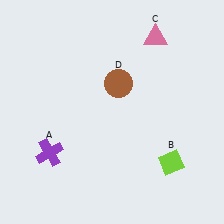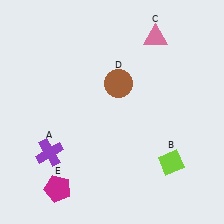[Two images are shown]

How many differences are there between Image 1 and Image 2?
There is 1 difference between the two images.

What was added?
A magenta pentagon (E) was added in Image 2.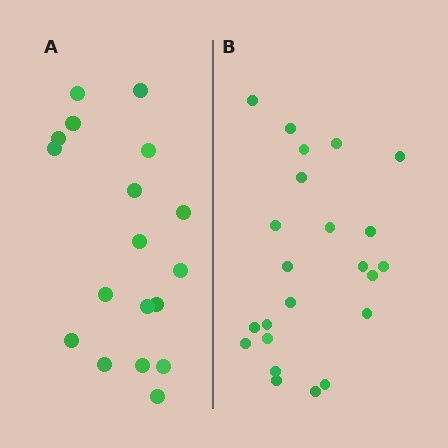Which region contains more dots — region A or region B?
Region B (the right region) has more dots.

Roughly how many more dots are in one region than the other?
Region B has about 5 more dots than region A.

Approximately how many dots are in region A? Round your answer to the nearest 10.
About 20 dots. (The exact count is 18, which rounds to 20.)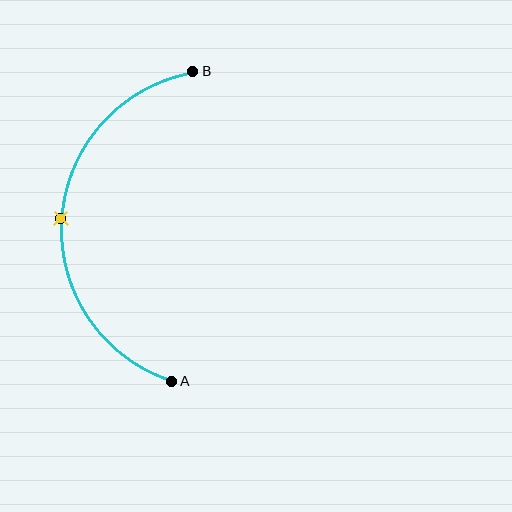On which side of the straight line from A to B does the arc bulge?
The arc bulges to the left of the straight line connecting A and B.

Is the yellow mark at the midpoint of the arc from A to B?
Yes. The yellow mark lies on the arc at equal arc-length from both A and B — it is the arc midpoint.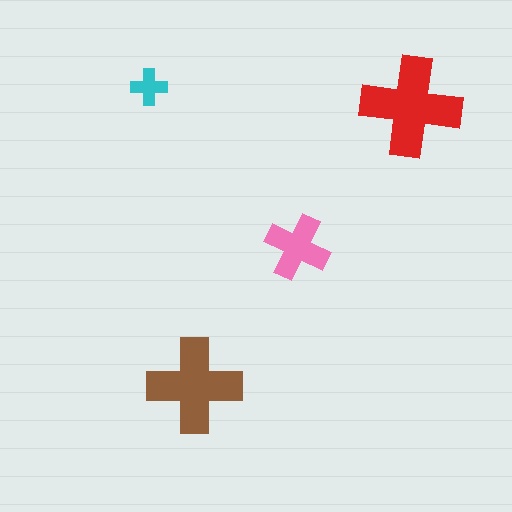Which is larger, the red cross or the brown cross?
The red one.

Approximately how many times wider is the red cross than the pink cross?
About 1.5 times wider.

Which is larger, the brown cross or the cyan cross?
The brown one.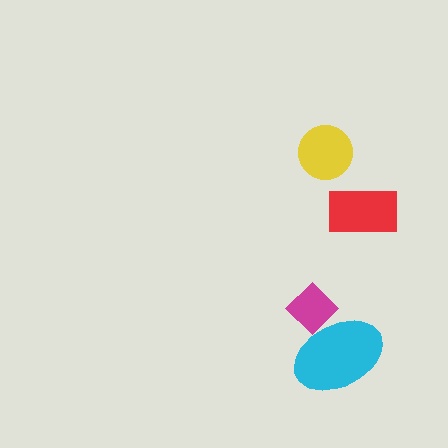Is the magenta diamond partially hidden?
Yes, it is partially covered by another shape.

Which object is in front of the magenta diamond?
The cyan ellipse is in front of the magenta diamond.